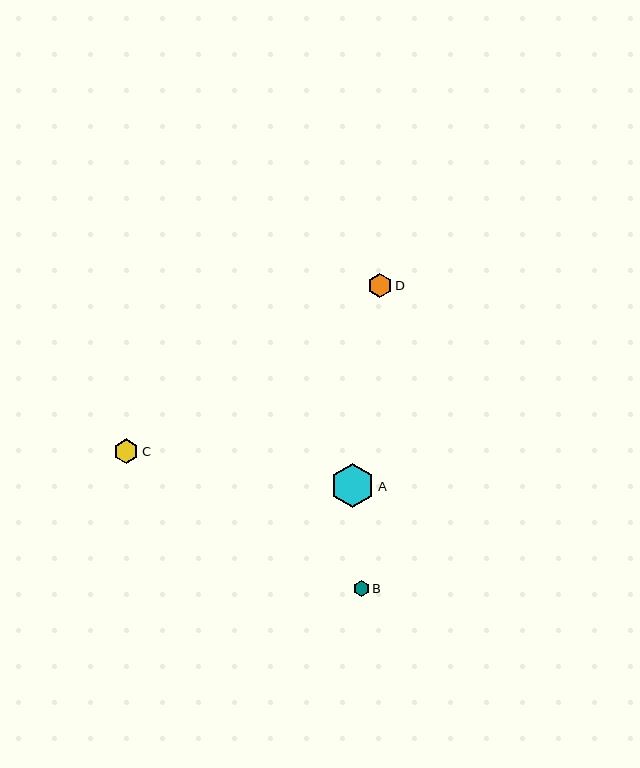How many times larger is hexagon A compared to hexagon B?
Hexagon A is approximately 2.9 times the size of hexagon B.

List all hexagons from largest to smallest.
From largest to smallest: A, D, C, B.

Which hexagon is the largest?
Hexagon A is the largest with a size of approximately 44 pixels.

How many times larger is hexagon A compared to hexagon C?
Hexagon A is approximately 1.8 times the size of hexagon C.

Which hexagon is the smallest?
Hexagon B is the smallest with a size of approximately 15 pixels.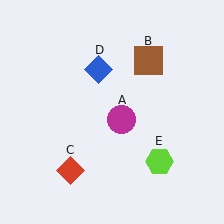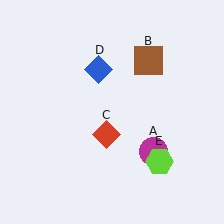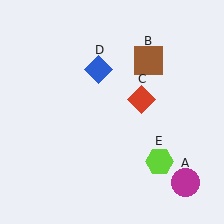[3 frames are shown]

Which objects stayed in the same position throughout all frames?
Brown square (object B) and blue diamond (object D) and lime hexagon (object E) remained stationary.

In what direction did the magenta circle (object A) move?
The magenta circle (object A) moved down and to the right.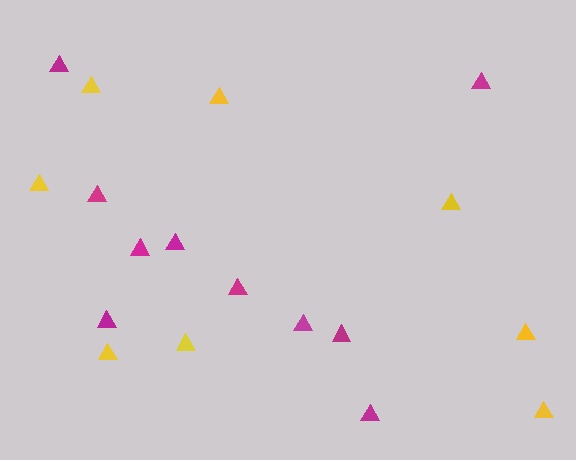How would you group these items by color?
There are 2 groups: one group of yellow triangles (8) and one group of magenta triangles (10).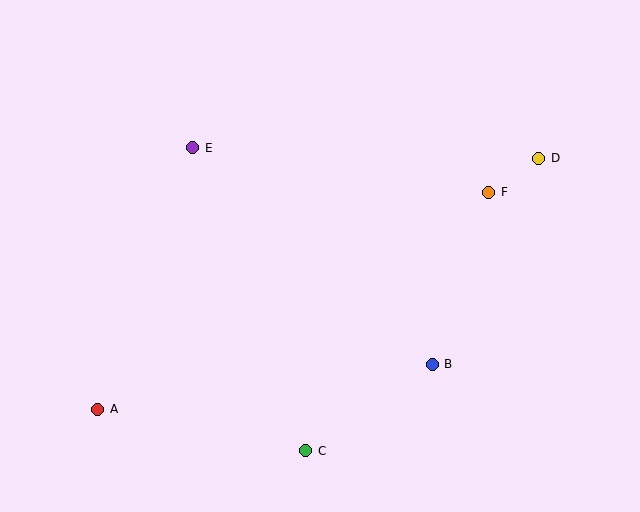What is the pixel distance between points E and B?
The distance between E and B is 323 pixels.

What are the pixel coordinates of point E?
Point E is at (193, 148).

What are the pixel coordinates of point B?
Point B is at (432, 364).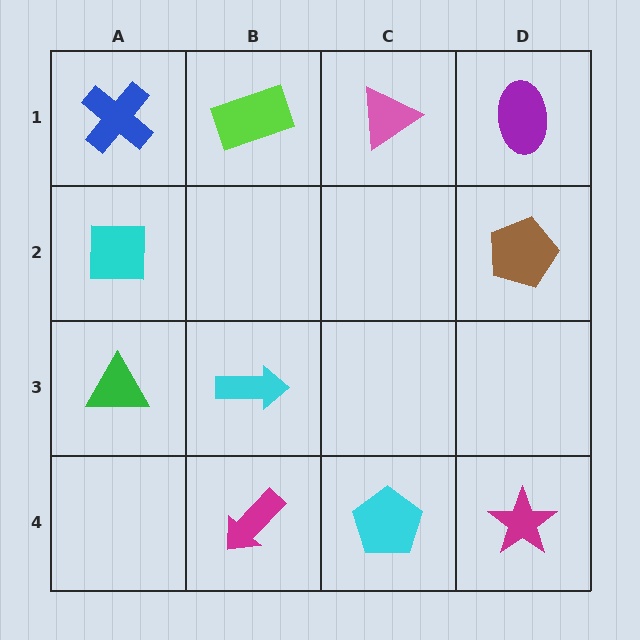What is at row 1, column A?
A blue cross.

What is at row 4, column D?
A magenta star.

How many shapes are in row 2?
2 shapes.